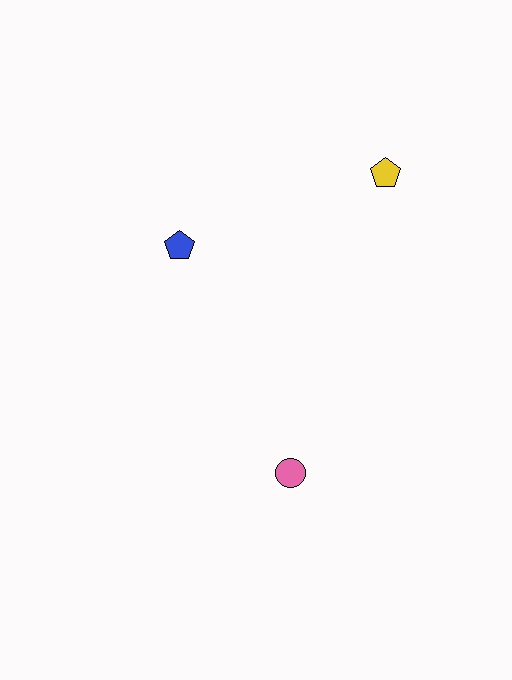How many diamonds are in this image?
There are no diamonds.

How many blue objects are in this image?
There is 1 blue object.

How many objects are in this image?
There are 3 objects.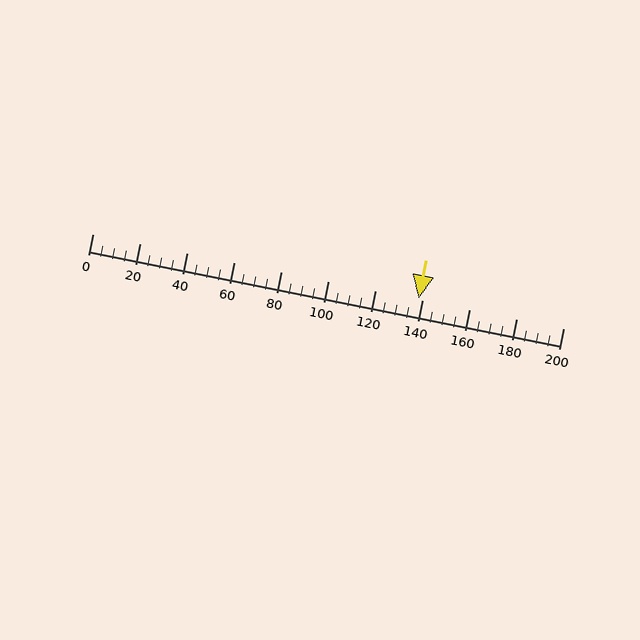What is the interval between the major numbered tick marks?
The major tick marks are spaced 20 units apart.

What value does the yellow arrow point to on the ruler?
The yellow arrow points to approximately 139.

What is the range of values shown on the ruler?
The ruler shows values from 0 to 200.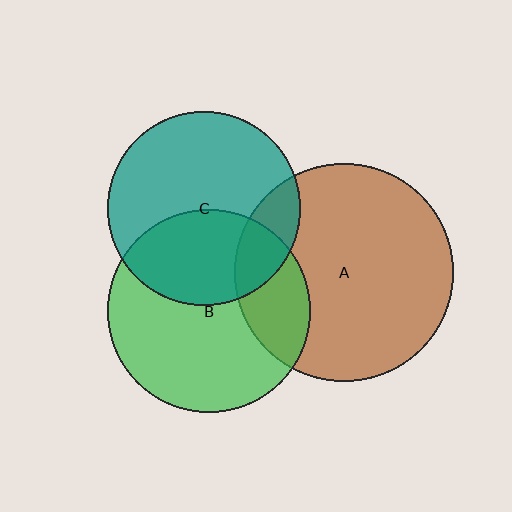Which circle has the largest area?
Circle A (brown).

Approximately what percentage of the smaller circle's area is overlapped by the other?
Approximately 40%.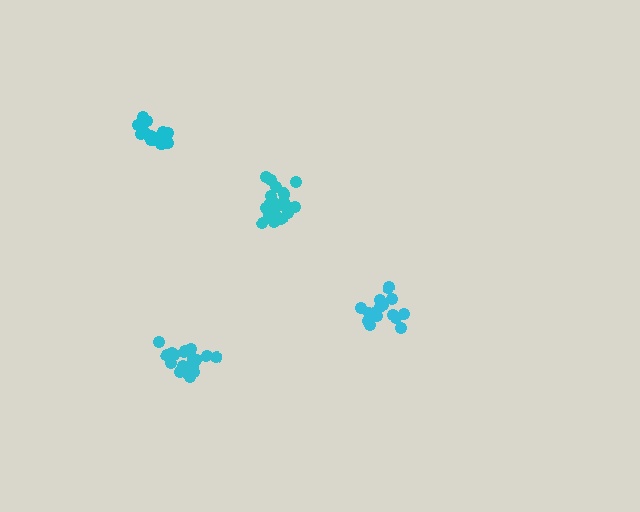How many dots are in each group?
Group 1: 16 dots, Group 2: 19 dots, Group 3: 19 dots, Group 4: 15 dots (69 total).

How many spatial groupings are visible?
There are 4 spatial groupings.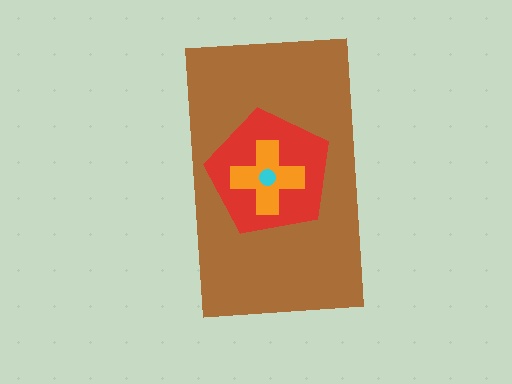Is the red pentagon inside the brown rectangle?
Yes.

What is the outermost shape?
The brown rectangle.